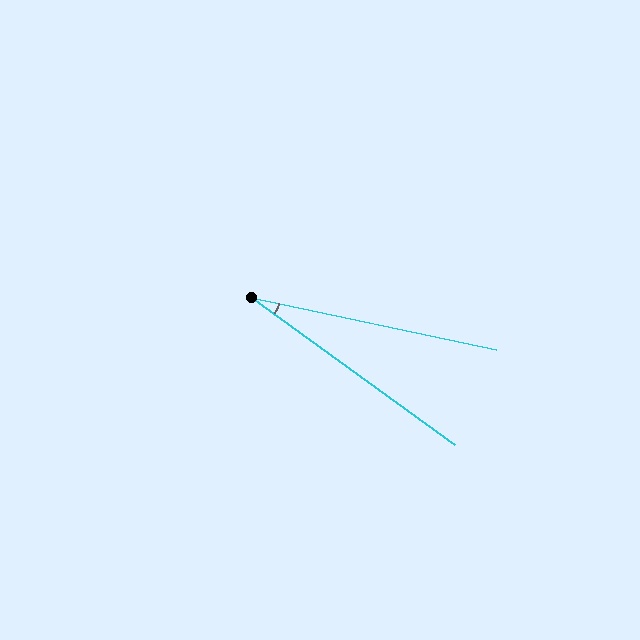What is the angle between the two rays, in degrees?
Approximately 24 degrees.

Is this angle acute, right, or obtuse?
It is acute.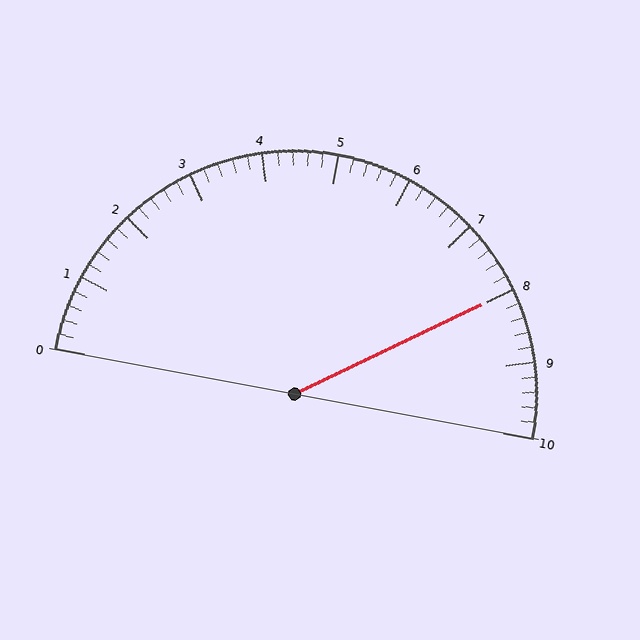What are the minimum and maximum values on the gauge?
The gauge ranges from 0 to 10.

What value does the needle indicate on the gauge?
The needle indicates approximately 8.0.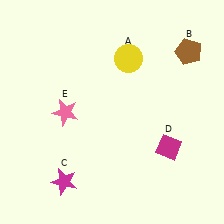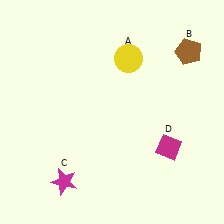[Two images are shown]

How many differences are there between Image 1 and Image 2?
There is 1 difference between the two images.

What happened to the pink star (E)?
The pink star (E) was removed in Image 2. It was in the bottom-left area of Image 1.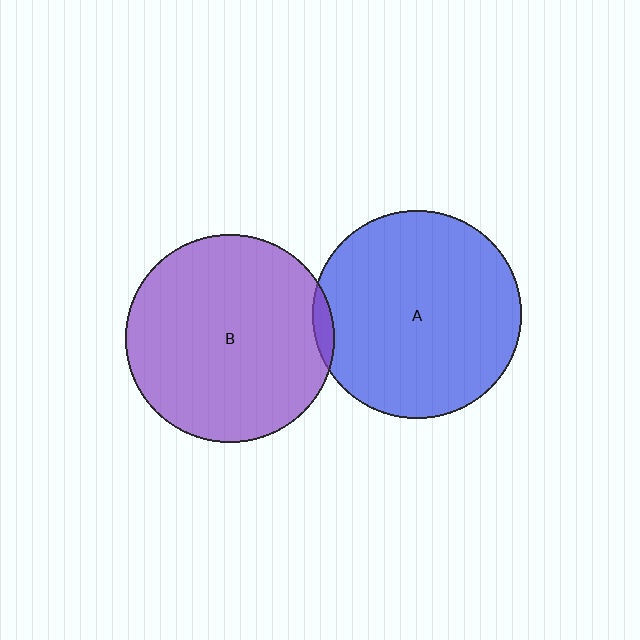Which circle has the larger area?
Circle B (purple).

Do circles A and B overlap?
Yes.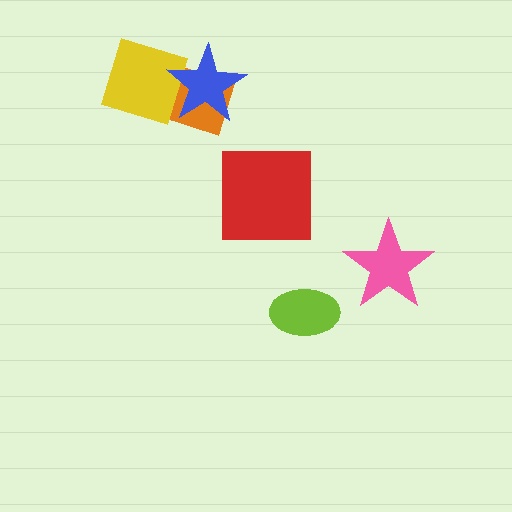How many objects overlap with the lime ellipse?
0 objects overlap with the lime ellipse.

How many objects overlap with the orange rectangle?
2 objects overlap with the orange rectangle.